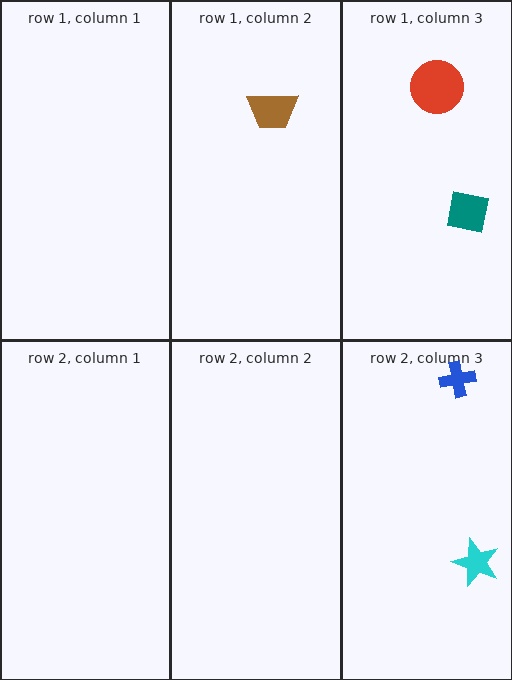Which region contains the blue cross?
The row 2, column 3 region.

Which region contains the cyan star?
The row 2, column 3 region.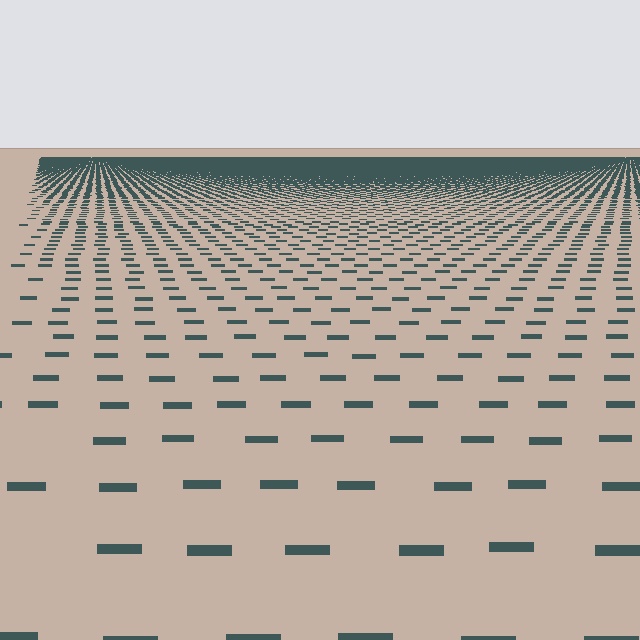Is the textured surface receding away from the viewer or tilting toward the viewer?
The surface is receding away from the viewer. Texture elements get smaller and denser toward the top.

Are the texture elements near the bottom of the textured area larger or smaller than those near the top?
Larger. Near the bottom, elements are closer to the viewer and appear at a bigger on-screen size.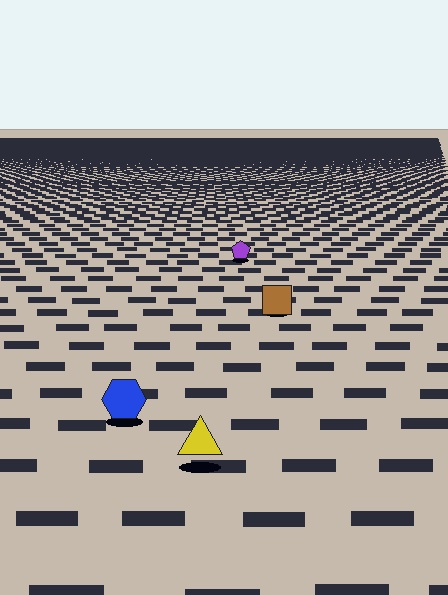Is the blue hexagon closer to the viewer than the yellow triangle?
No. The yellow triangle is closer — you can tell from the texture gradient: the ground texture is coarser near it.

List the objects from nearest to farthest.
From nearest to farthest: the yellow triangle, the blue hexagon, the brown square, the purple pentagon.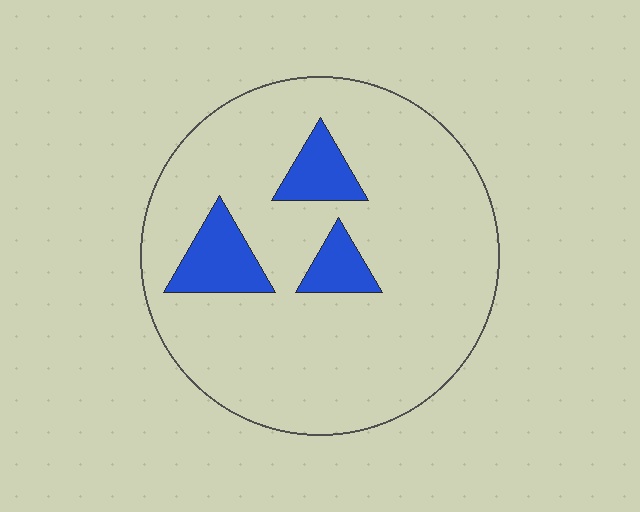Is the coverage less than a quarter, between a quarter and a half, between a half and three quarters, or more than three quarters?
Less than a quarter.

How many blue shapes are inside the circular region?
3.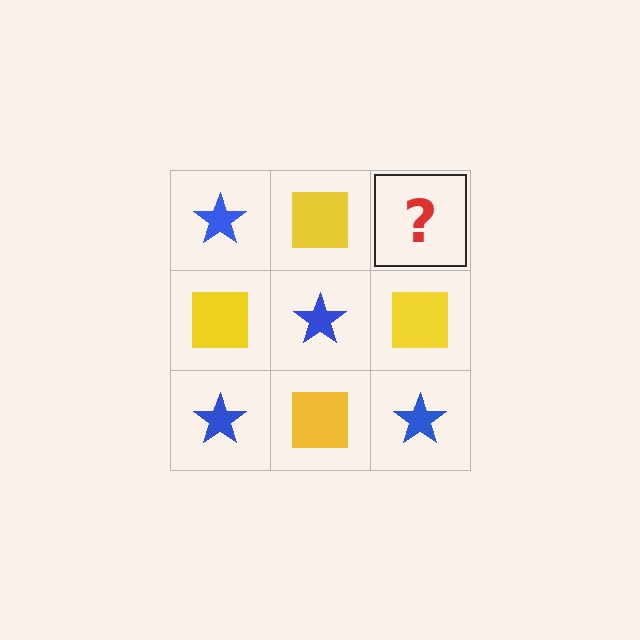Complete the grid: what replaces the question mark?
The question mark should be replaced with a blue star.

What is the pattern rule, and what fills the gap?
The rule is that it alternates blue star and yellow square in a checkerboard pattern. The gap should be filled with a blue star.